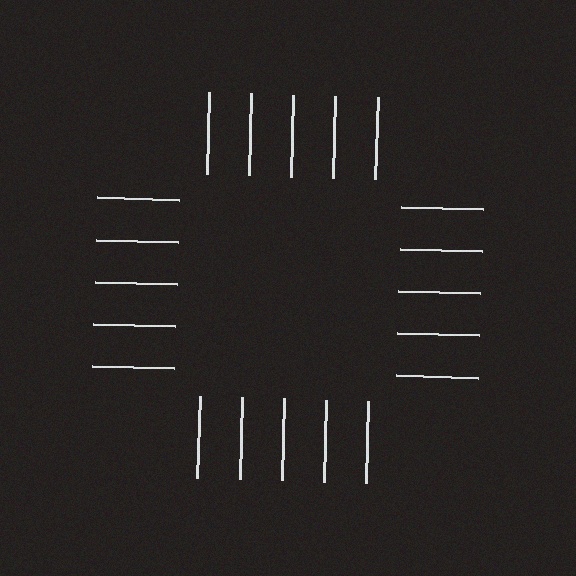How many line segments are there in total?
20 — 5 along each of the 4 edges.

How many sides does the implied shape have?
4 sides — the line-ends trace a square.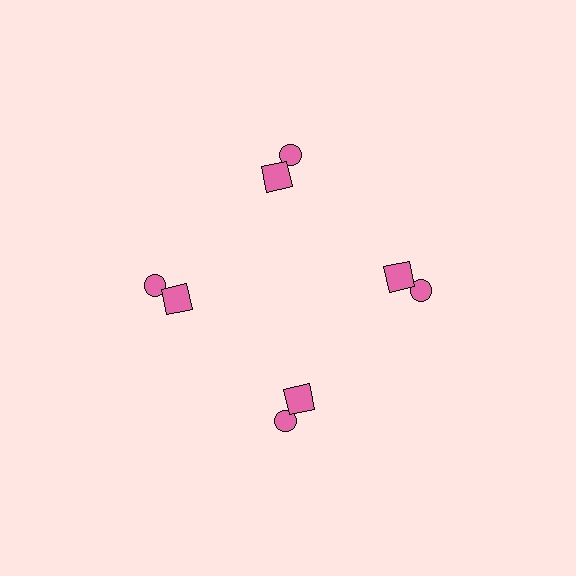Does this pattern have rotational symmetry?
Yes, this pattern has 4-fold rotational symmetry. It looks the same after rotating 90 degrees around the center.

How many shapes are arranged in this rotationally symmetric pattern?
There are 8 shapes, arranged in 4 groups of 2.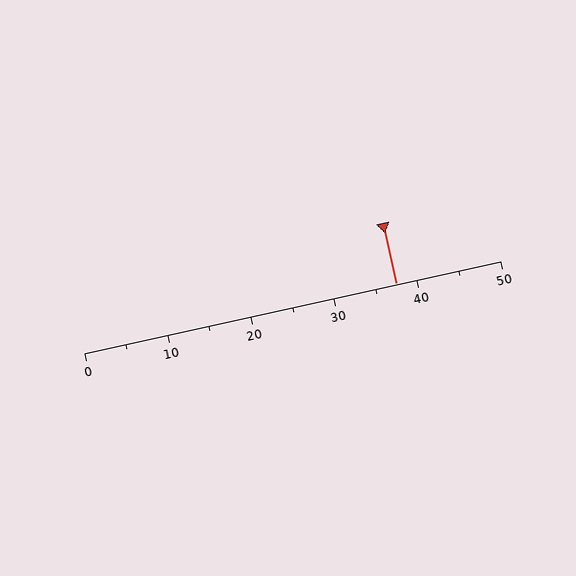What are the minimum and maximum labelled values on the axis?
The axis runs from 0 to 50.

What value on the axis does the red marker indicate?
The marker indicates approximately 37.5.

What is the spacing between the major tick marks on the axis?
The major ticks are spaced 10 apart.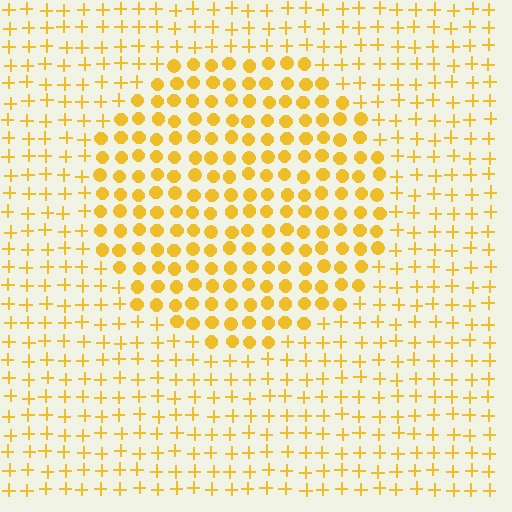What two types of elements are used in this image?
The image uses circles inside the circle region and plus signs outside it.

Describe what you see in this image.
The image is filled with small yellow elements arranged in a uniform grid. A circle-shaped region contains circles, while the surrounding area contains plus signs. The boundary is defined purely by the change in element shape.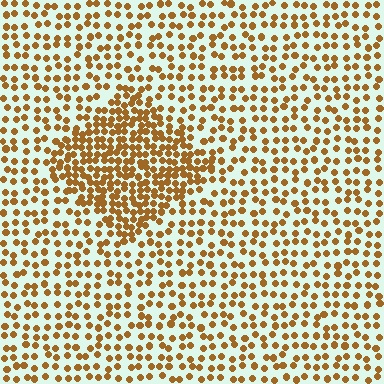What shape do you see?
I see a diamond.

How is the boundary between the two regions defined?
The boundary is defined by a change in element density (approximately 2.1x ratio). All elements are the same color, size, and shape.